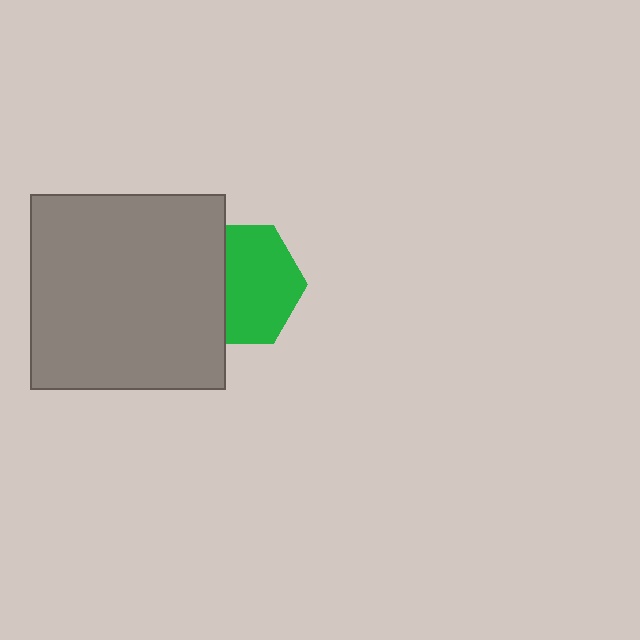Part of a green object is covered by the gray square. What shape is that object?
It is a hexagon.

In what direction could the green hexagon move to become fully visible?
The green hexagon could move right. That would shift it out from behind the gray square entirely.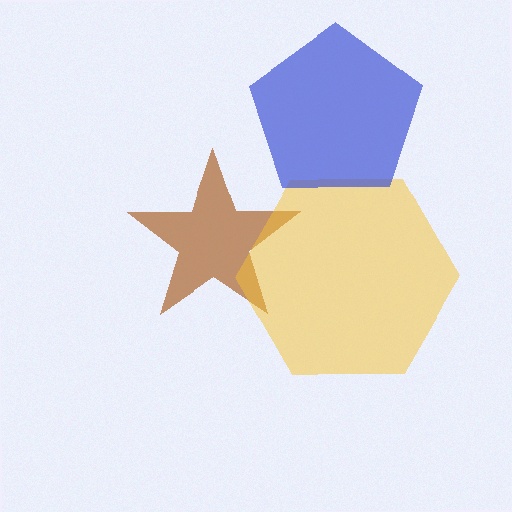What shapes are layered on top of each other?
The layered shapes are: a brown star, a yellow hexagon, a blue pentagon.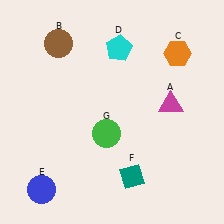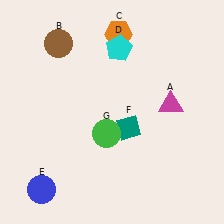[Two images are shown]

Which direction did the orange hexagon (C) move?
The orange hexagon (C) moved left.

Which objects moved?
The objects that moved are: the orange hexagon (C), the teal diamond (F).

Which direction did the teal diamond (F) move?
The teal diamond (F) moved up.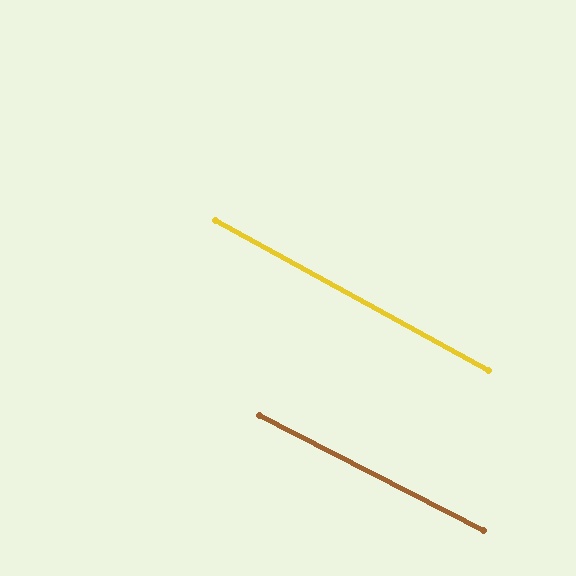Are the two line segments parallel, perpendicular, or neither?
Parallel — their directions differ by only 1.8°.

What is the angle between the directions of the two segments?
Approximately 2 degrees.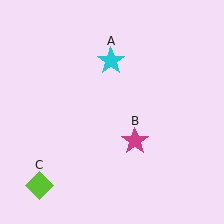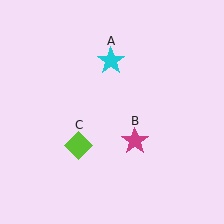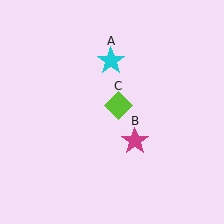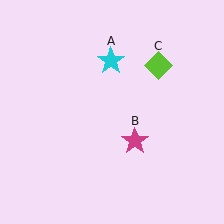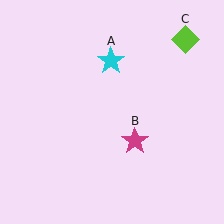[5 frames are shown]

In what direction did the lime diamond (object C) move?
The lime diamond (object C) moved up and to the right.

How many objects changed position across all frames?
1 object changed position: lime diamond (object C).